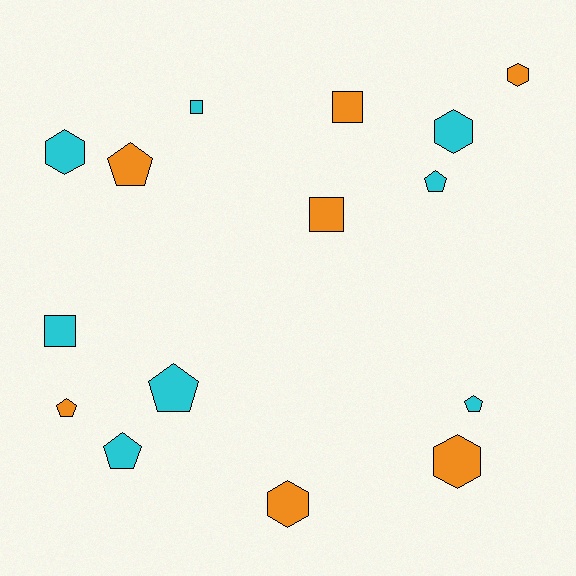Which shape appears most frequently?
Pentagon, with 6 objects.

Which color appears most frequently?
Cyan, with 8 objects.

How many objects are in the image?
There are 15 objects.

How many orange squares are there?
There are 2 orange squares.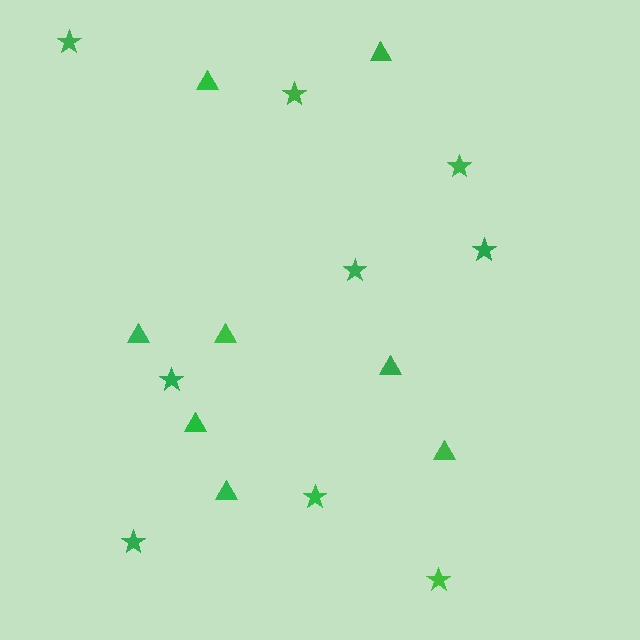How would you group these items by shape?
There are 2 groups: one group of stars (9) and one group of triangles (8).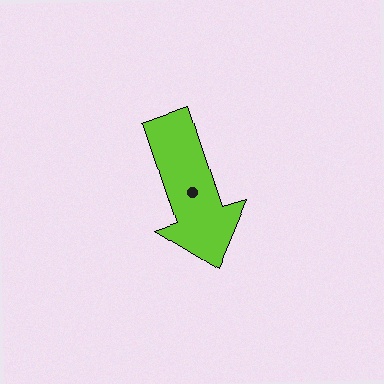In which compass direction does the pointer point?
South.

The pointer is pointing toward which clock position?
Roughly 5 o'clock.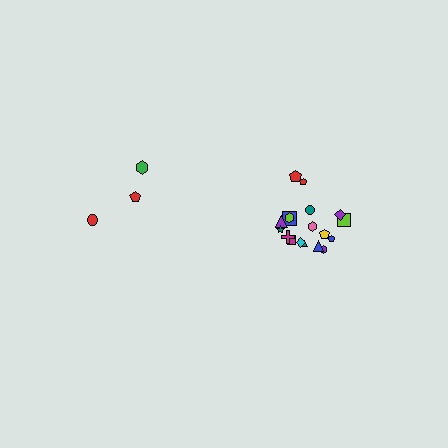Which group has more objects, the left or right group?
The right group.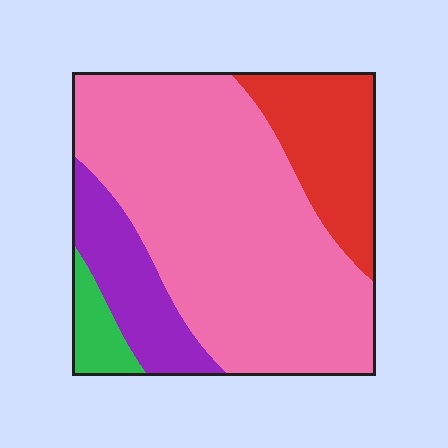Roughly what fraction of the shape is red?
Red covers around 20% of the shape.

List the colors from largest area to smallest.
From largest to smallest: pink, red, purple, green.